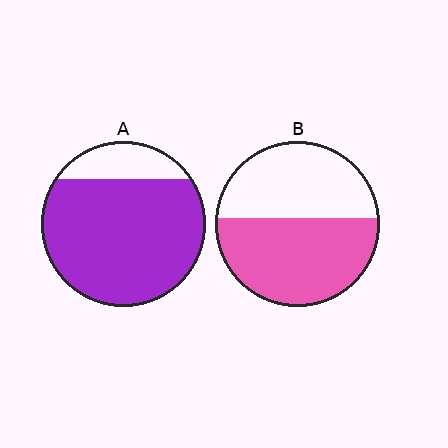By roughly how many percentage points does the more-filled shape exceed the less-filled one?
By roughly 30 percentage points (A over B).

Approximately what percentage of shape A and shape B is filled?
A is approximately 85% and B is approximately 55%.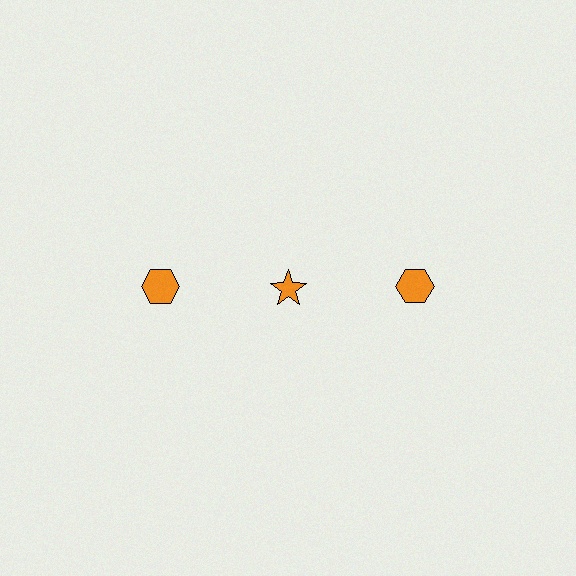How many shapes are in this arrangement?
There are 3 shapes arranged in a grid pattern.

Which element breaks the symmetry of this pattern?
The orange star in the top row, second from left column breaks the symmetry. All other shapes are orange hexagons.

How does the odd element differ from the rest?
It has a different shape: star instead of hexagon.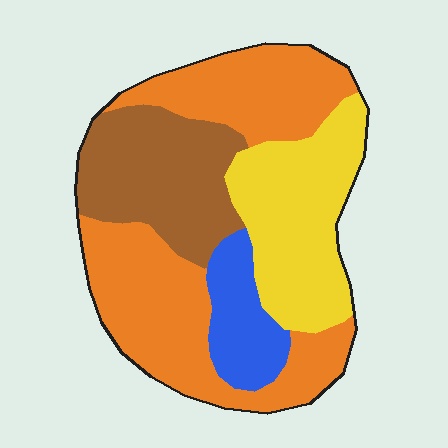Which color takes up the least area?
Blue, at roughly 10%.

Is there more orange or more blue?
Orange.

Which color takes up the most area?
Orange, at roughly 45%.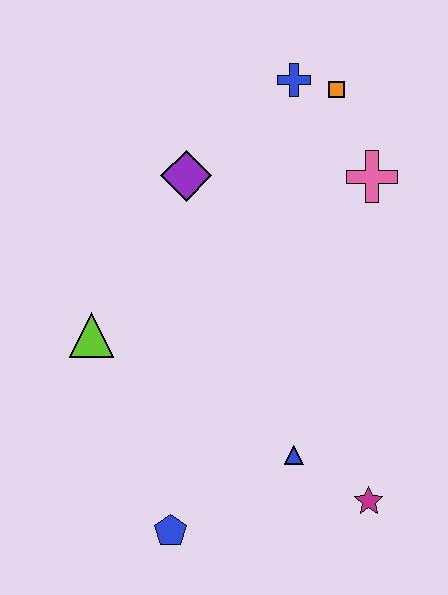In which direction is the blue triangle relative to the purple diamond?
The blue triangle is below the purple diamond.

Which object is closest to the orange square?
The blue cross is closest to the orange square.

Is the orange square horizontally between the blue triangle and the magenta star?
Yes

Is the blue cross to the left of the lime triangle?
No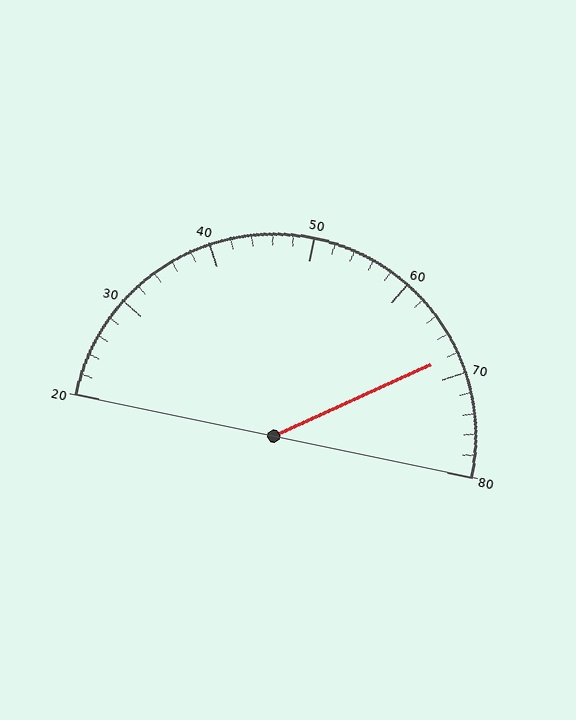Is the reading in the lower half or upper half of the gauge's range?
The reading is in the upper half of the range (20 to 80).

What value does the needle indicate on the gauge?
The needle indicates approximately 68.